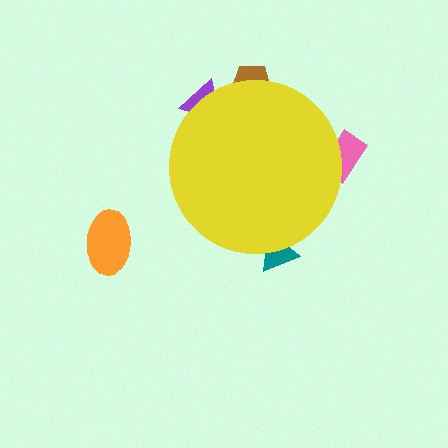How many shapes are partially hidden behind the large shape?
4 shapes are partially hidden.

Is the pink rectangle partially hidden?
Yes, the pink rectangle is partially hidden behind the yellow circle.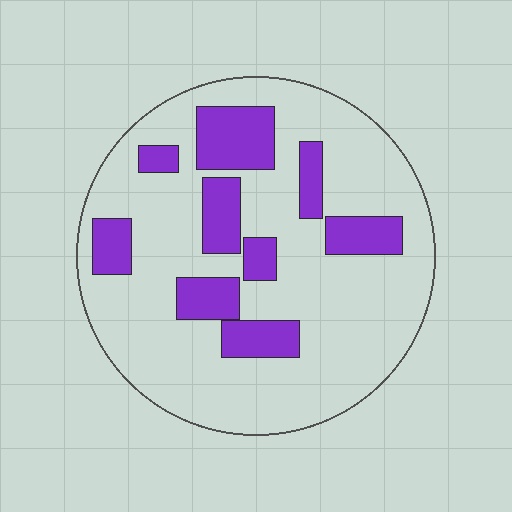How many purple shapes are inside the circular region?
9.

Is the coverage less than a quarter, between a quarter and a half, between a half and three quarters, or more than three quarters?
Less than a quarter.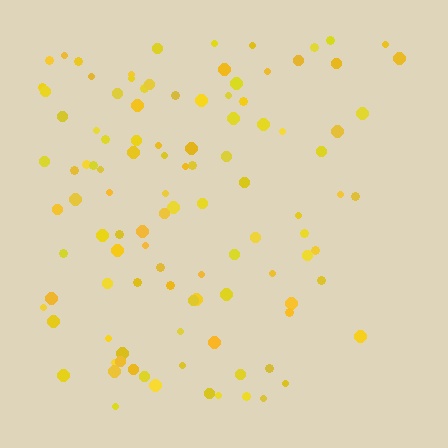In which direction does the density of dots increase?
From right to left, with the left side densest.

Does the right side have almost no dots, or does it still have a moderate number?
Still a moderate number, just noticeably fewer than the left.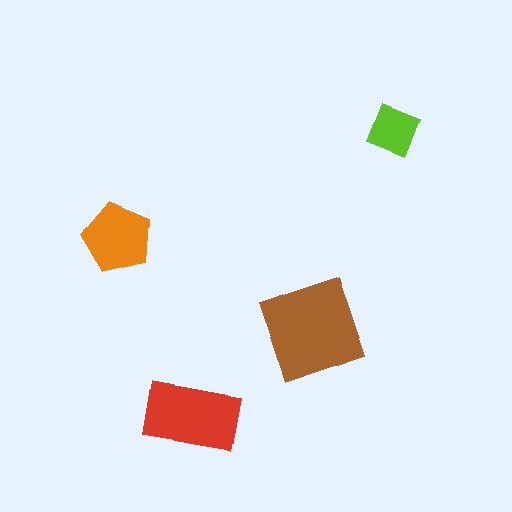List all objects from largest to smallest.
The brown square, the red rectangle, the orange pentagon, the lime diamond.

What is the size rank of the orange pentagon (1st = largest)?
3rd.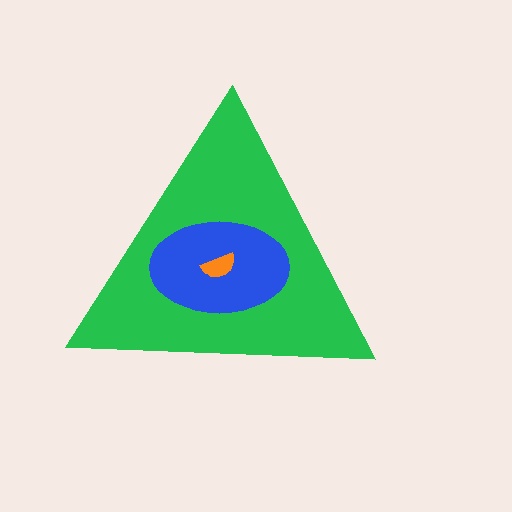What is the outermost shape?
The green triangle.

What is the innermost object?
The orange semicircle.